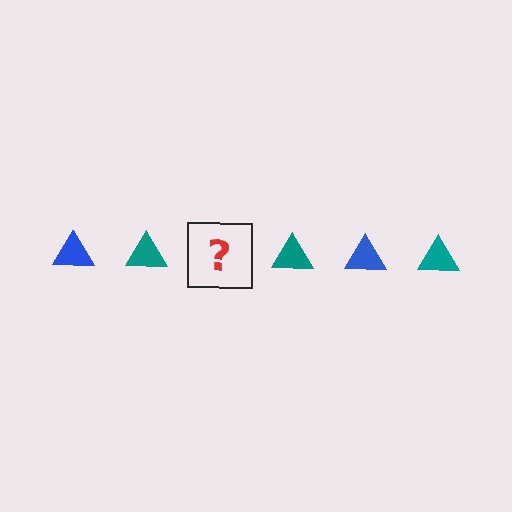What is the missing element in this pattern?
The missing element is a blue triangle.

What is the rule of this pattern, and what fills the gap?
The rule is that the pattern cycles through blue, teal triangles. The gap should be filled with a blue triangle.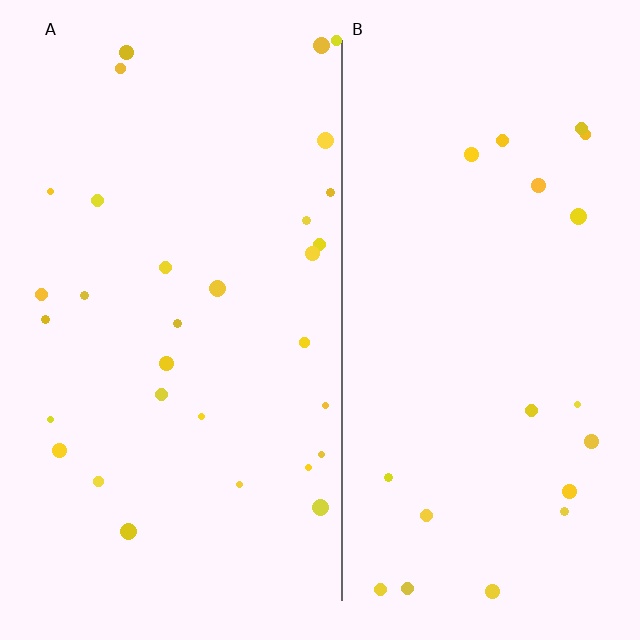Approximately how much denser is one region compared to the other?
Approximately 1.6× — region A over region B.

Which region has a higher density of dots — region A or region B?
A (the left).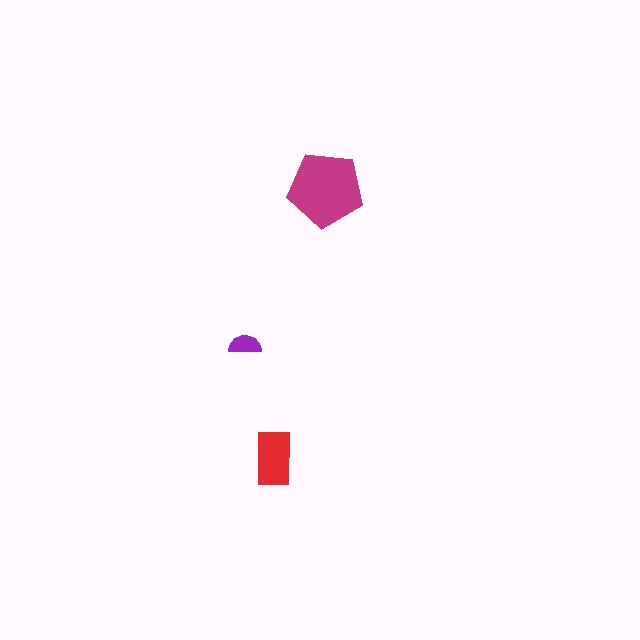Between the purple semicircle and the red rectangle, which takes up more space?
The red rectangle.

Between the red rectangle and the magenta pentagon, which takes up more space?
The magenta pentagon.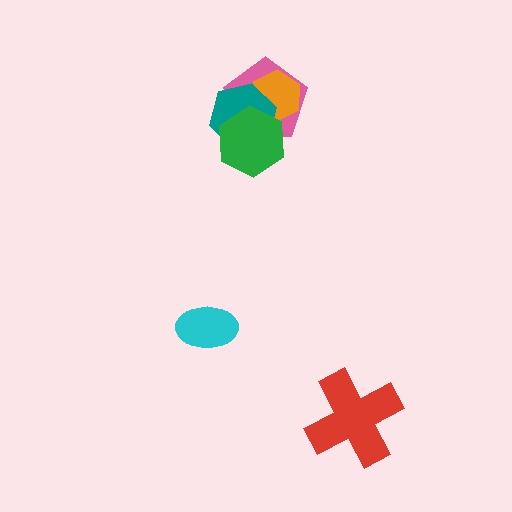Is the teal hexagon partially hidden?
Yes, it is partially covered by another shape.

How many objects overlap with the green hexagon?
3 objects overlap with the green hexagon.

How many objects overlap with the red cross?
0 objects overlap with the red cross.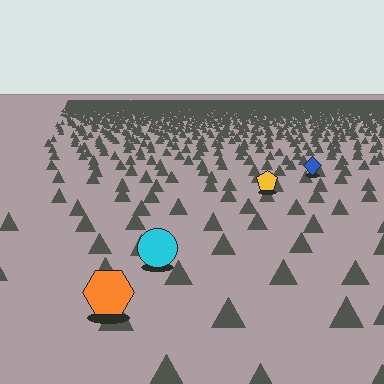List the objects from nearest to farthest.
From nearest to farthest: the orange hexagon, the cyan circle, the yellow pentagon, the blue diamond.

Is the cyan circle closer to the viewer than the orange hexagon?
No. The orange hexagon is closer — you can tell from the texture gradient: the ground texture is coarser near it.